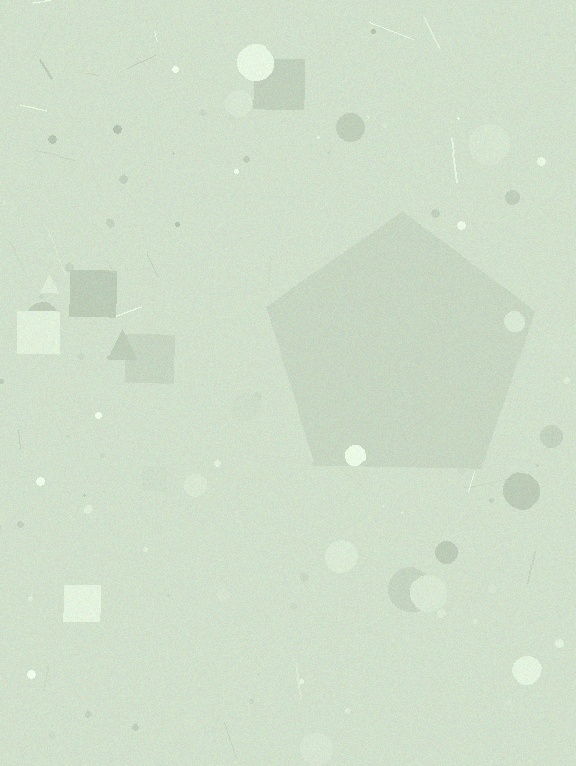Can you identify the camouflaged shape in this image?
The camouflaged shape is a pentagon.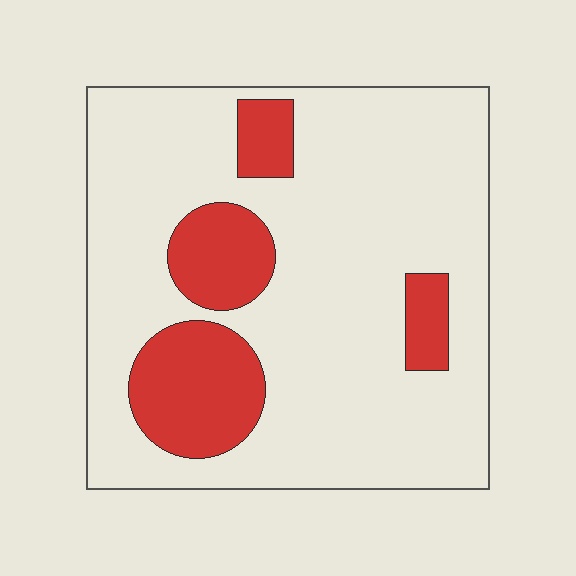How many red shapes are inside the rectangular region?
4.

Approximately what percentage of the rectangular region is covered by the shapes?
Approximately 20%.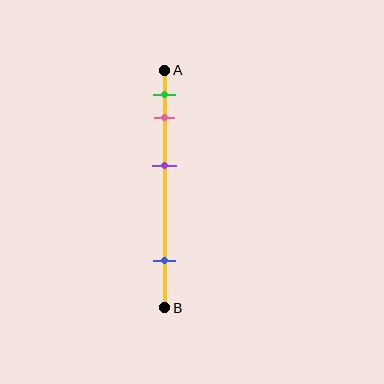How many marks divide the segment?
There are 4 marks dividing the segment.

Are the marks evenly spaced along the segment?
No, the marks are not evenly spaced.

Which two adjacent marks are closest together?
The green and pink marks are the closest adjacent pair.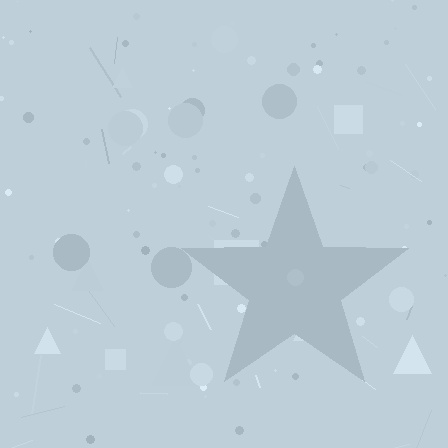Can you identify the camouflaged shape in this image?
The camouflaged shape is a star.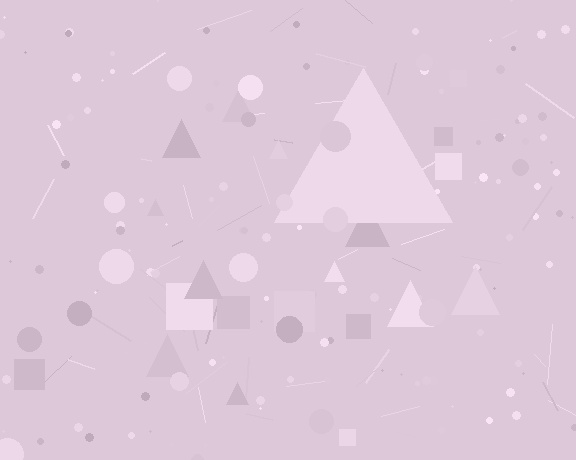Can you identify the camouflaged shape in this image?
The camouflaged shape is a triangle.